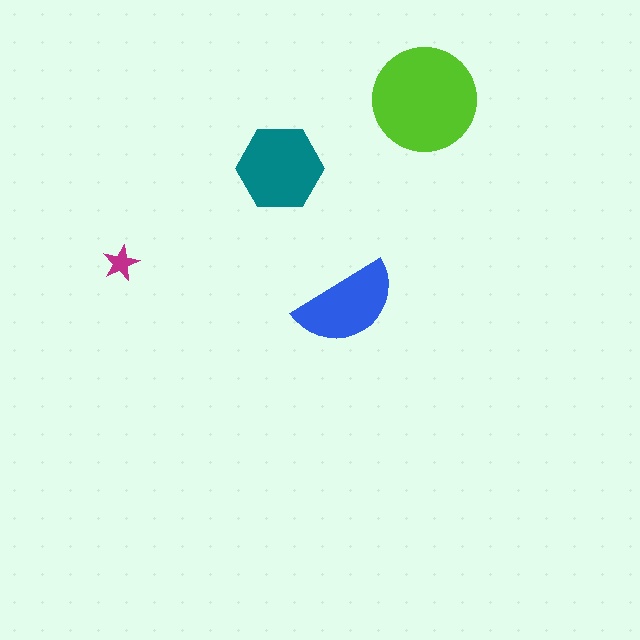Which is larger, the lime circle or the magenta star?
The lime circle.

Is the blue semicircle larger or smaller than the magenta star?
Larger.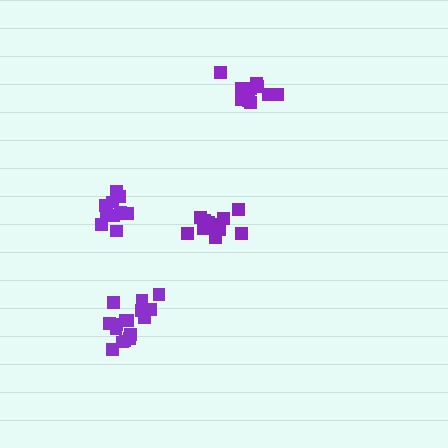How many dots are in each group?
Group 1: 13 dots, Group 2: 17 dots, Group 3: 12 dots, Group 4: 12 dots (54 total).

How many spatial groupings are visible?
There are 4 spatial groupings.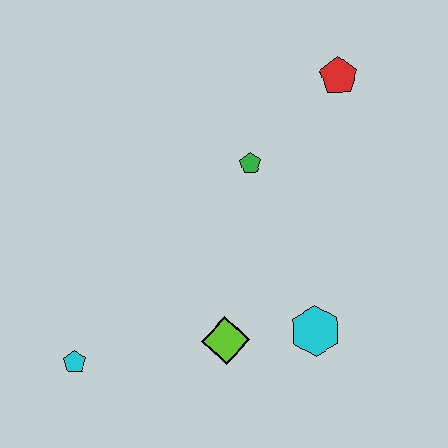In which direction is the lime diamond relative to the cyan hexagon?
The lime diamond is to the left of the cyan hexagon.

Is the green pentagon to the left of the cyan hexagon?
Yes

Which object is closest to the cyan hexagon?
The lime diamond is closest to the cyan hexagon.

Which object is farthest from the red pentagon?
The cyan pentagon is farthest from the red pentagon.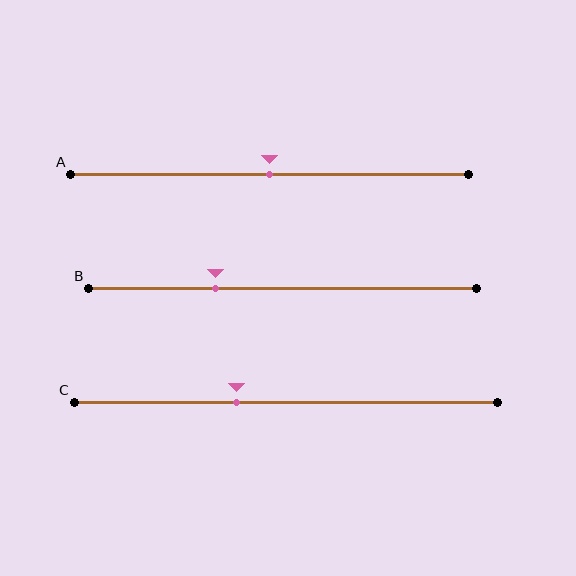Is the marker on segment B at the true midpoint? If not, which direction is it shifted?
No, the marker on segment B is shifted to the left by about 17% of the segment length.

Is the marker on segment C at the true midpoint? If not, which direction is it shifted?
No, the marker on segment C is shifted to the left by about 12% of the segment length.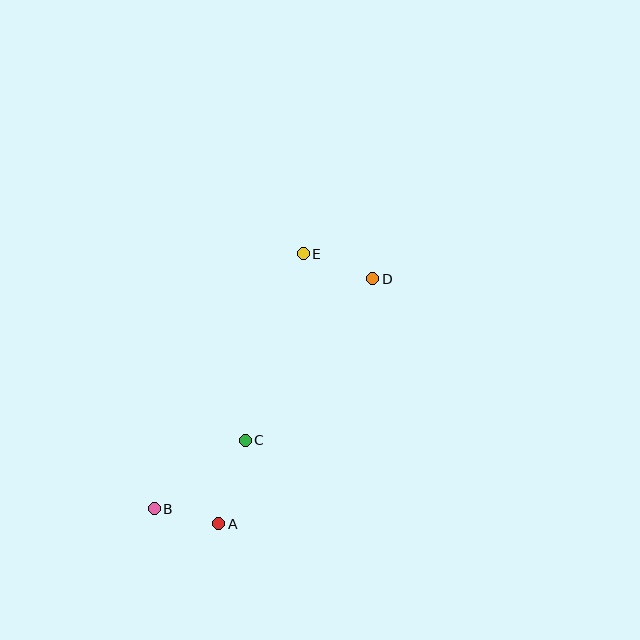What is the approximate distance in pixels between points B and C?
The distance between B and C is approximately 114 pixels.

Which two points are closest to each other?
Points A and B are closest to each other.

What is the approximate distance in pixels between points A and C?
The distance between A and C is approximately 88 pixels.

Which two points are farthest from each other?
Points B and D are farthest from each other.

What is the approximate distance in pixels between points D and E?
The distance between D and E is approximately 74 pixels.